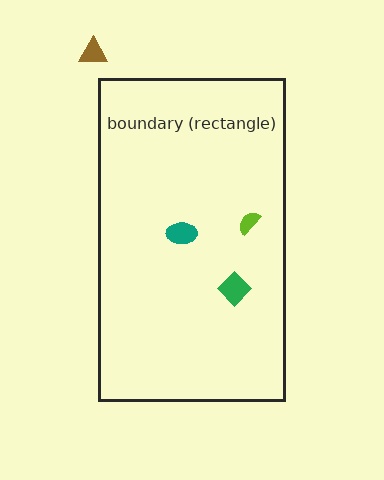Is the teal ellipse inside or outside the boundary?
Inside.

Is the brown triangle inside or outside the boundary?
Outside.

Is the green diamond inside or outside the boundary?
Inside.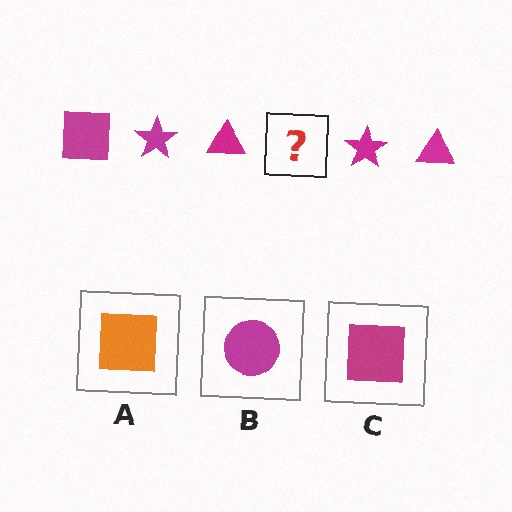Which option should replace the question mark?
Option C.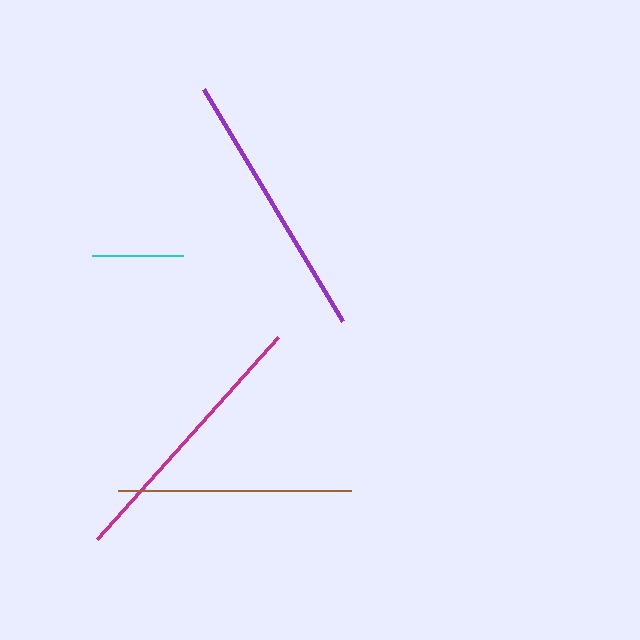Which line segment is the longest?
The magenta line is the longest at approximately 271 pixels.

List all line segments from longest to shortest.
From longest to shortest: magenta, purple, brown, cyan.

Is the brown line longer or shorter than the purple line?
The purple line is longer than the brown line.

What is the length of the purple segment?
The purple segment is approximately 270 pixels long.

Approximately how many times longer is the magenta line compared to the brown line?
The magenta line is approximately 1.2 times the length of the brown line.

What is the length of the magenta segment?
The magenta segment is approximately 271 pixels long.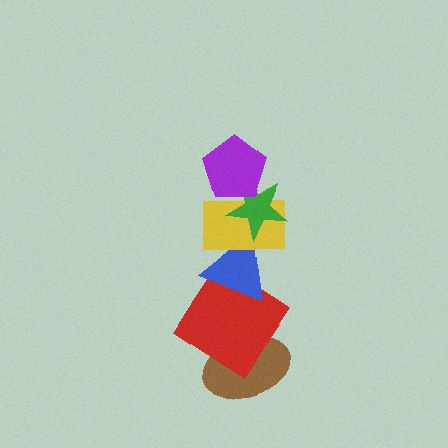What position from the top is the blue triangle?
The blue triangle is 4th from the top.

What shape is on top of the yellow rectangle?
The green star is on top of the yellow rectangle.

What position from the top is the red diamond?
The red diamond is 5th from the top.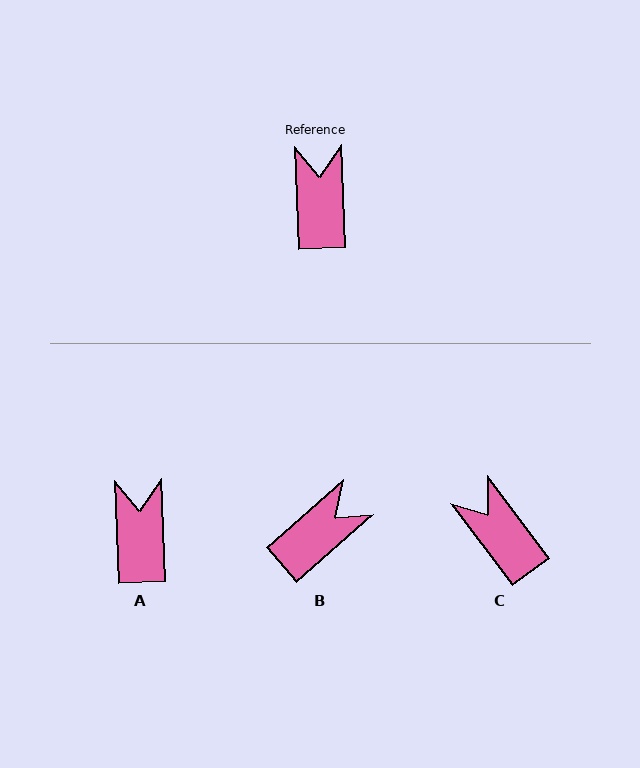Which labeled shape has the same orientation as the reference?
A.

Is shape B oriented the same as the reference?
No, it is off by about 51 degrees.